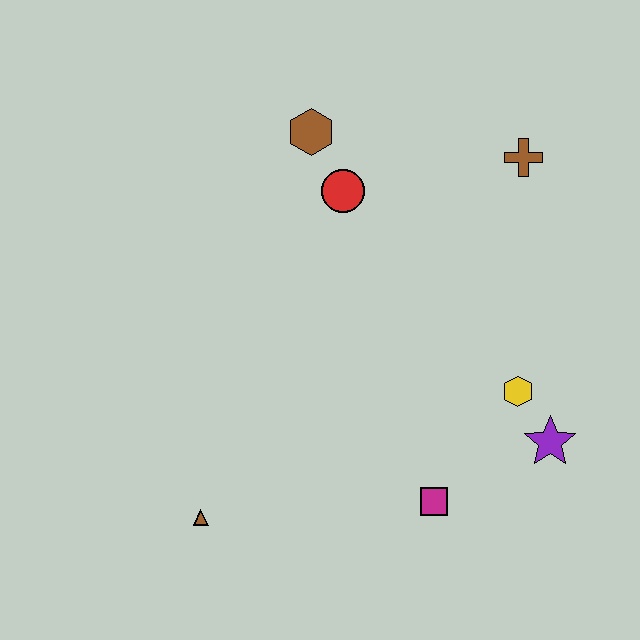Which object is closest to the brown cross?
The red circle is closest to the brown cross.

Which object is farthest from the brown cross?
The brown triangle is farthest from the brown cross.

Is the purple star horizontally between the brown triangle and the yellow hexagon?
No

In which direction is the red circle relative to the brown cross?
The red circle is to the left of the brown cross.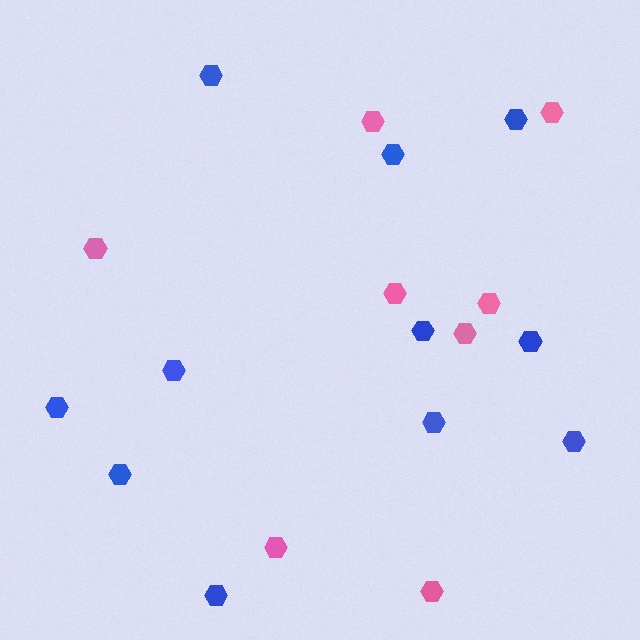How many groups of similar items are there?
There are 2 groups: one group of pink hexagons (8) and one group of blue hexagons (11).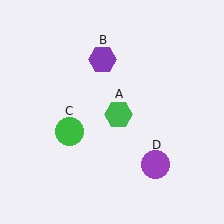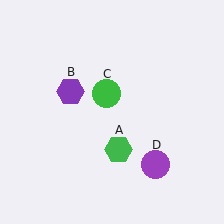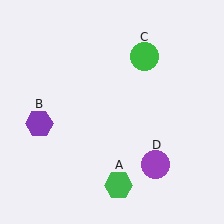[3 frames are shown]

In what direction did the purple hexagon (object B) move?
The purple hexagon (object B) moved down and to the left.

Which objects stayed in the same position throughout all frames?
Purple circle (object D) remained stationary.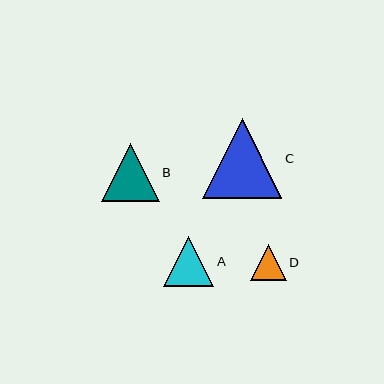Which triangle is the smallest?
Triangle D is the smallest with a size of approximately 36 pixels.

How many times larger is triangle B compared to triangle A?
Triangle B is approximately 1.2 times the size of triangle A.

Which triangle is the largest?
Triangle C is the largest with a size of approximately 79 pixels.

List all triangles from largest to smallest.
From largest to smallest: C, B, A, D.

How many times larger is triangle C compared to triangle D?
Triangle C is approximately 2.2 times the size of triangle D.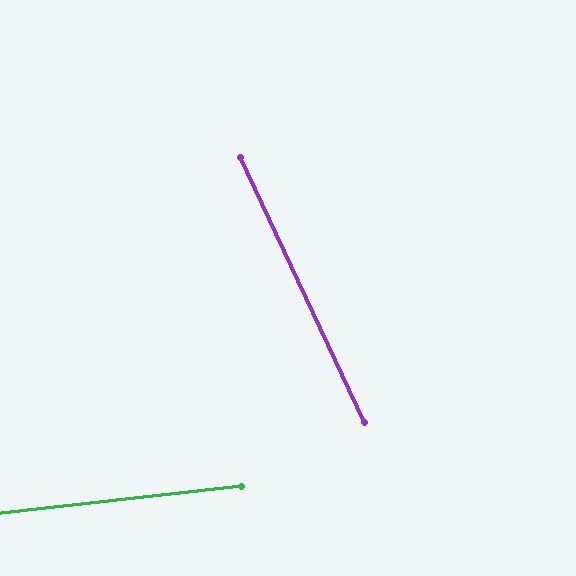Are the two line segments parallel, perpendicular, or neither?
Neither parallel nor perpendicular — they differ by about 71°.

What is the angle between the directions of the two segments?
Approximately 71 degrees.